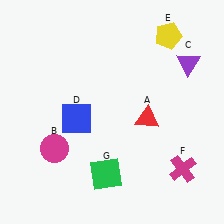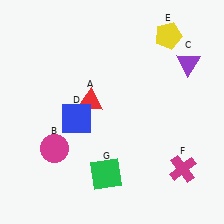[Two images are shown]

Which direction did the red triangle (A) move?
The red triangle (A) moved left.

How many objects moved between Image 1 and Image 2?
1 object moved between the two images.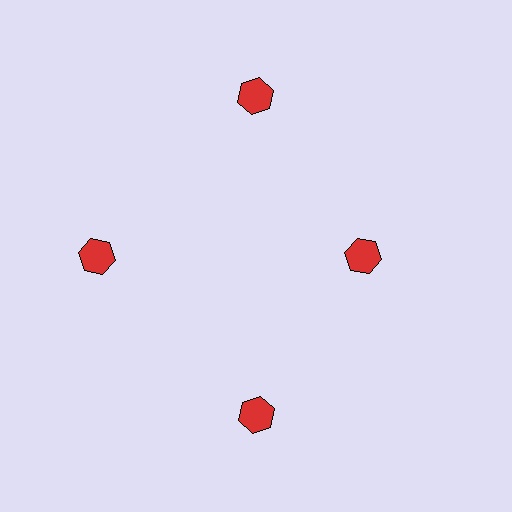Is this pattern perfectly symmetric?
No. The 4 red hexagons are arranged in a ring, but one element near the 3 o'clock position is pulled inward toward the center, breaking the 4-fold rotational symmetry.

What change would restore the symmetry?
The symmetry would be restored by moving it outward, back onto the ring so that all 4 hexagons sit at equal angles and equal distance from the center.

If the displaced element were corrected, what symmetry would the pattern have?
It would have 4-fold rotational symmetry — the pattern would map onto itself every 90 degrees.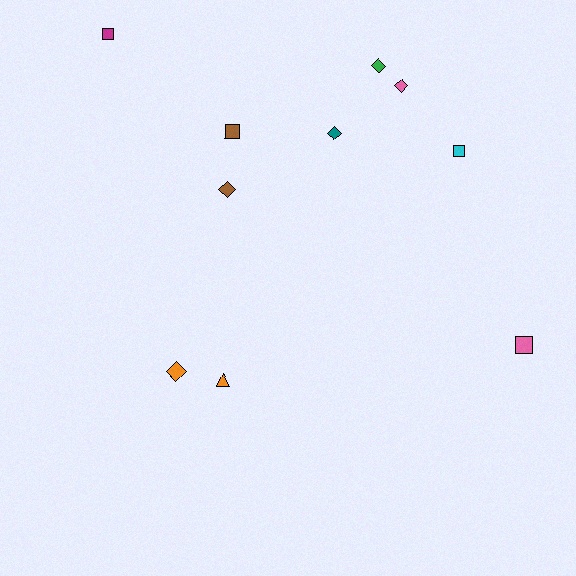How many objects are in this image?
There are 10 objects.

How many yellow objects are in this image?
There are no yellow objects.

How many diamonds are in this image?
There are 5 diamonds.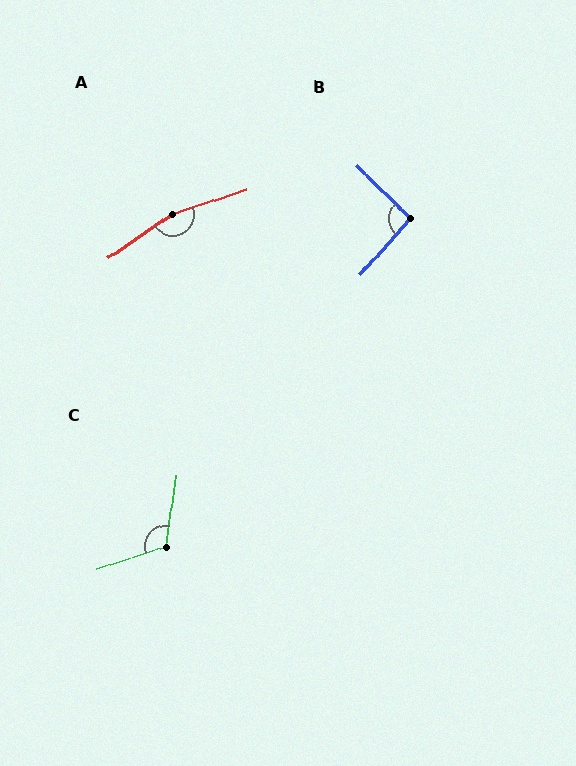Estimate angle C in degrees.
Approximately 117 degrees.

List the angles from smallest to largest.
B (92°), C (117°), A (164°).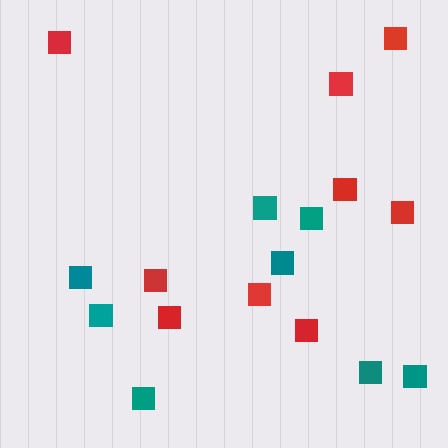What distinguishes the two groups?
There are 2 groups: one group of red squares (9) and one group of teal squares (8).